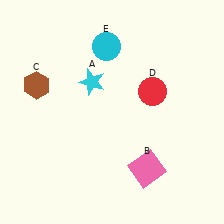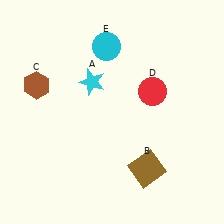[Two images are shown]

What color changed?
The square (B) changed from pink in Image 1 to brown in Image 2.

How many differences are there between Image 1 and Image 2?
There is 1 difference between the two images.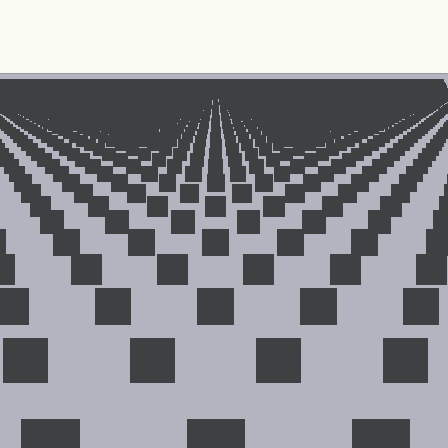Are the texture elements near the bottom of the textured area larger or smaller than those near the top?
Larger. Near the bottom, elements are closer to the viewer and appear at a bigger on-screen size.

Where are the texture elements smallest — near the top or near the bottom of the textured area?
Near the top.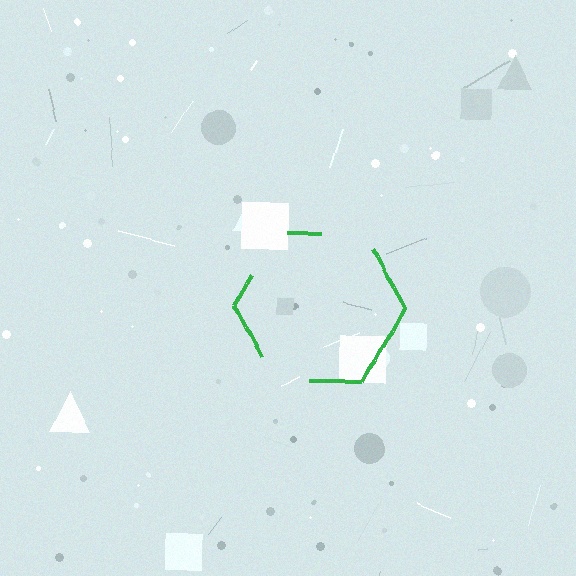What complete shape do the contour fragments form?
The contour fragments form a hexagon.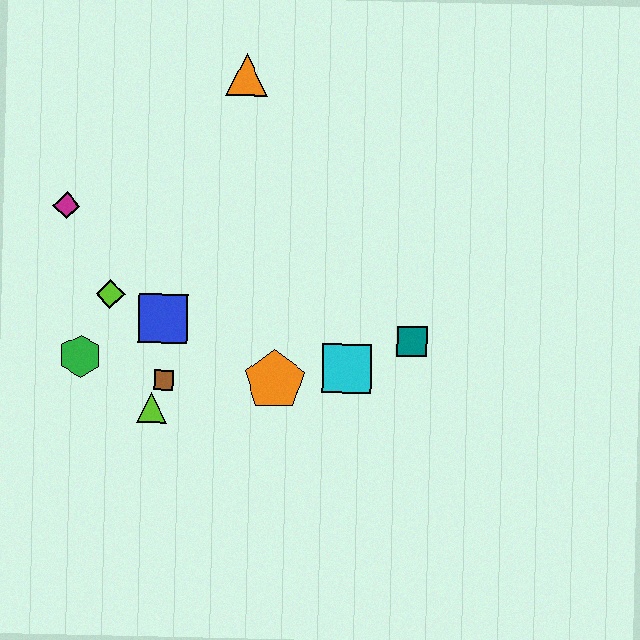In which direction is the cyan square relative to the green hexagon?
The cyan square is to the right of the green hexagon.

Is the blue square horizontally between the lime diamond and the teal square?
Yes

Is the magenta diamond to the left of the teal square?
Yes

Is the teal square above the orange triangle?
No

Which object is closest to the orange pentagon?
The cyan square is closest to the orange pentagon.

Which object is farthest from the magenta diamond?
The teal square is farthest from the magenta diamond.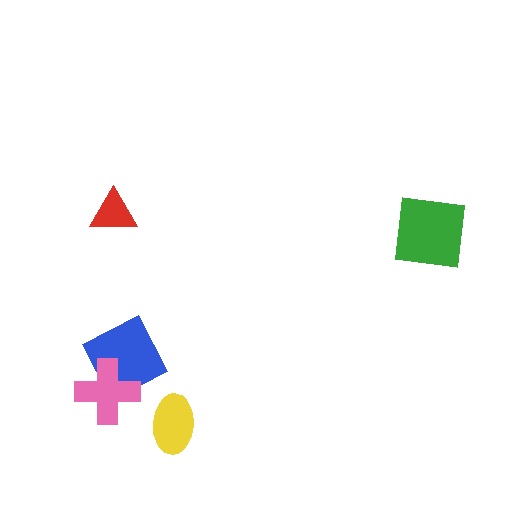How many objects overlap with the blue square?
1 object overlaps with the blue square.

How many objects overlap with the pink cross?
1 object overlaps with the pink cross.